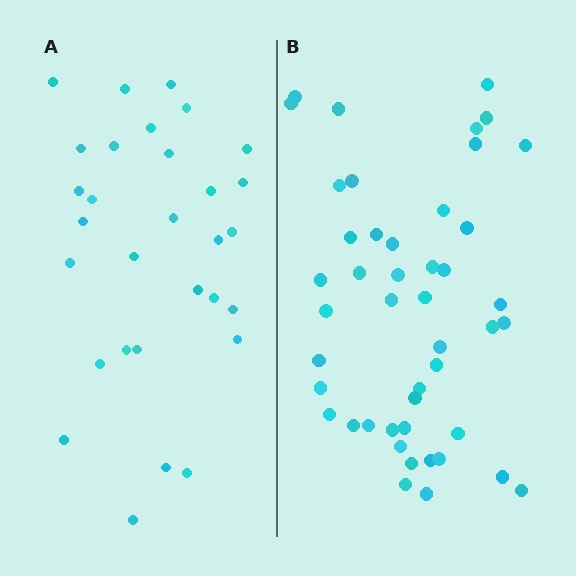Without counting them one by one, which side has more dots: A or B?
Region B (the right region) has more dots.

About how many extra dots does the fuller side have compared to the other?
Region B has approximately 15 more dots than region A.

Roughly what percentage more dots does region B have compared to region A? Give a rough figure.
About 55% more.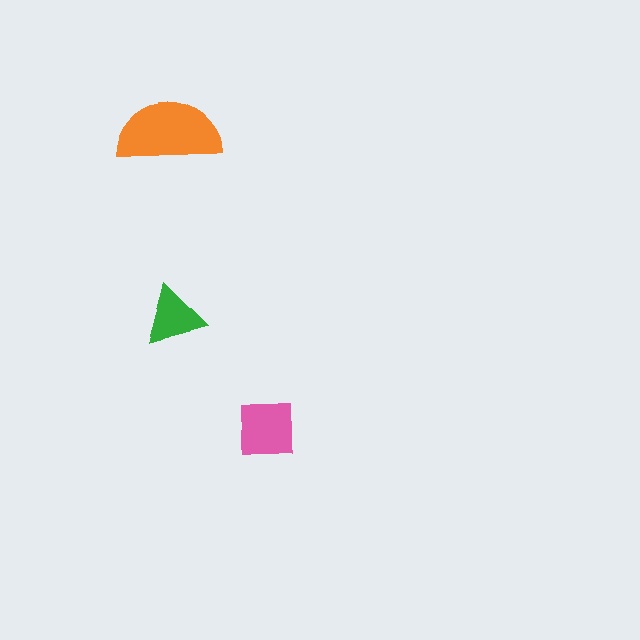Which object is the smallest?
The green triangle.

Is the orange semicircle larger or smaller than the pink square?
Larger.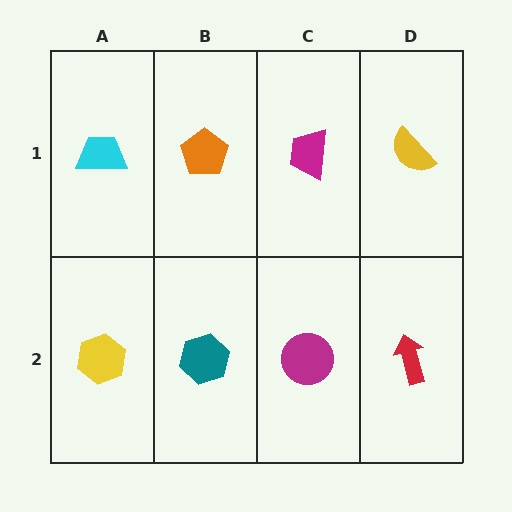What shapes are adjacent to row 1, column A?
A yellow hexagon (row 2, column A), an orange pentagon (row 1, column B).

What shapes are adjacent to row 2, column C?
A magenta trapezoid (row 1, column C), a teal hexagon (row 2, column B), a red arrow (row 2, column D).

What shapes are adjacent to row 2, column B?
An orange pentagon (row 1, column B), a yellow hexagon (row 2, column A), a magenta circle (row 2, column C).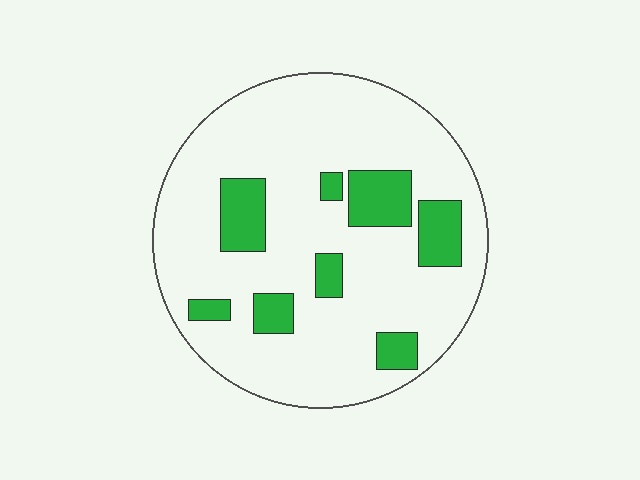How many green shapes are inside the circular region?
8.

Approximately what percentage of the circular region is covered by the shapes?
Approximately 20%.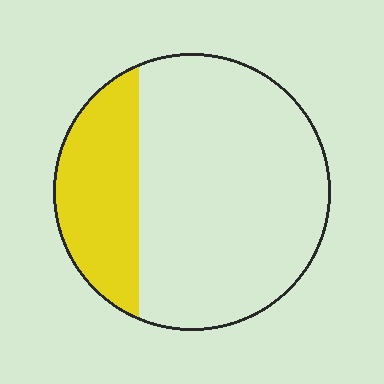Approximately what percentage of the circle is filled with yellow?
Approximately 25%.